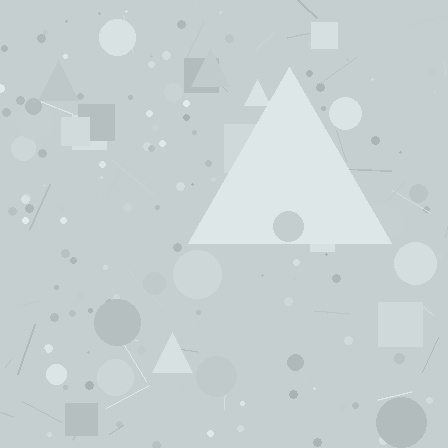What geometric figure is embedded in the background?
A triangle is embedded in the background.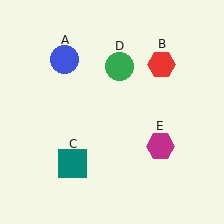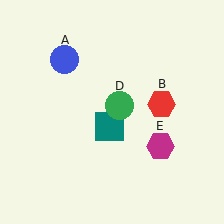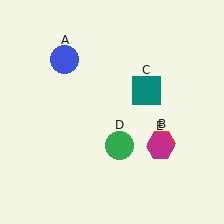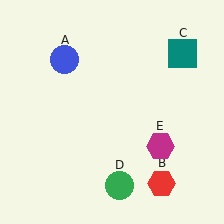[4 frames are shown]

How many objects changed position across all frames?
3 objects changed position: red hexagon (object B), teal square (object C), green circle (object D).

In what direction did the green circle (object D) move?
The green circle (object D) moved down.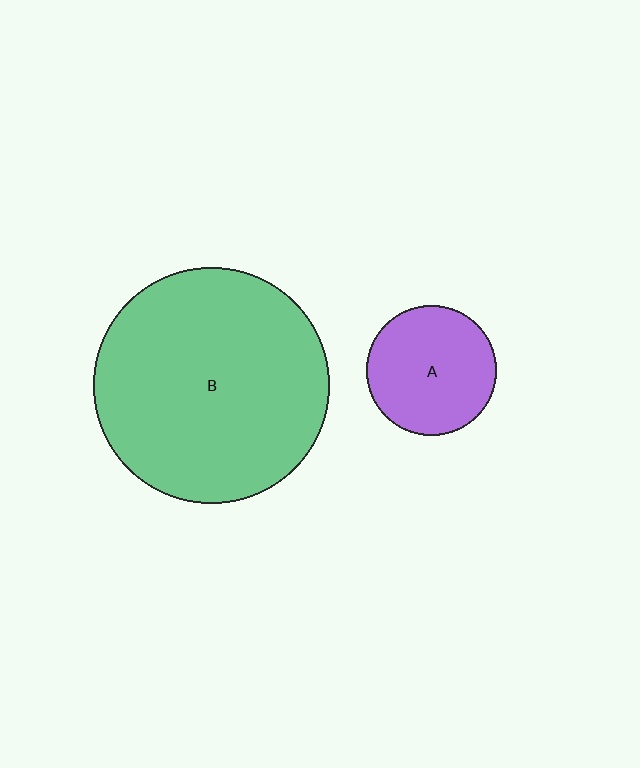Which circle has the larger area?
Circle B (green).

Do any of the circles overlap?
No, none of the circles overlap.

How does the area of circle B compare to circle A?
Approximately 3.3 times.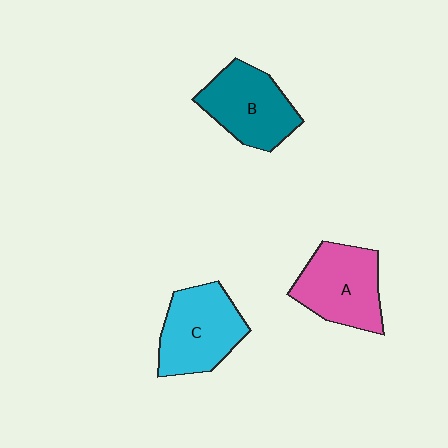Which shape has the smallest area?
Shape B (teal).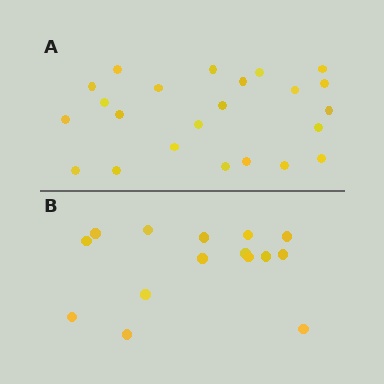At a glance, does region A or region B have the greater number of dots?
Region A (the top region) has more dots.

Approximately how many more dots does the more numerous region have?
Region A has roughly 8 or so more dots than region B.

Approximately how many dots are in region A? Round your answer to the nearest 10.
About 20 dots. (The exact count is 23, which rounds to 20.)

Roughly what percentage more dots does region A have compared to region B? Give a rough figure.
About 55% more.